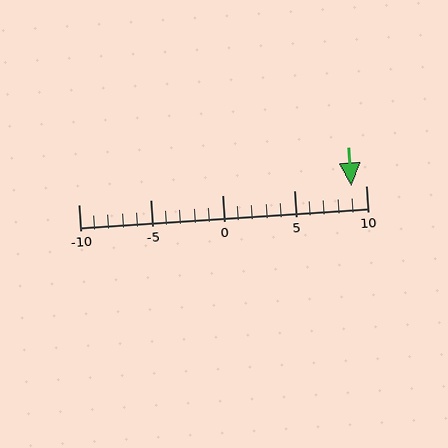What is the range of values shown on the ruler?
The ruler shows values from -10 to 10.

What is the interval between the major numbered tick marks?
The major tick marks are spaced 5 units apart.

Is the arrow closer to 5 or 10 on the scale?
The arrow is closer to 10.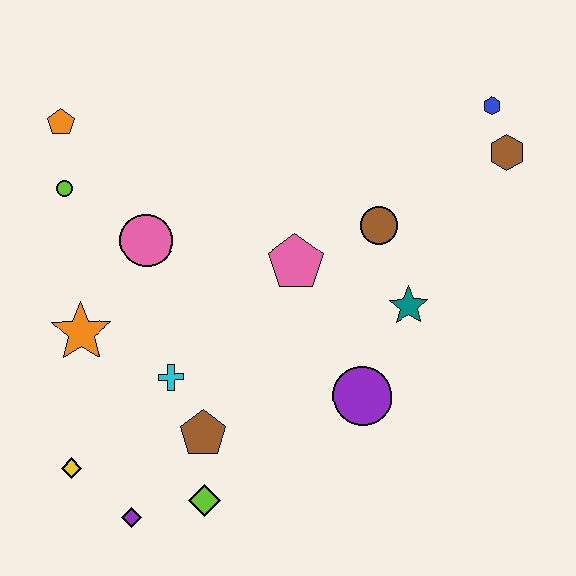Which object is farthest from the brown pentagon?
The blue hexagon is farthest from the brown pentagon.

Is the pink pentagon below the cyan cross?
No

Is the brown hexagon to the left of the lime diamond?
No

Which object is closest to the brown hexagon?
The blue hexagon is closest to the brown hexagon.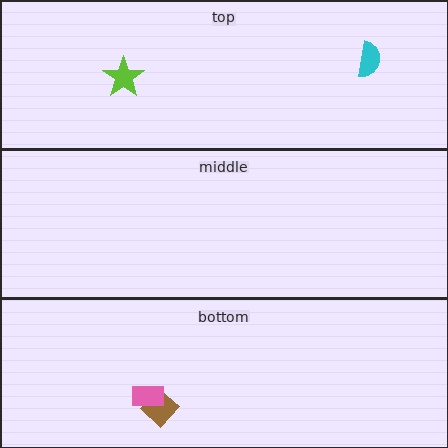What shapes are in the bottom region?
The brown diamond, the pink rectangle.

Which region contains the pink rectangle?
The bottom region.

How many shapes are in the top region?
2.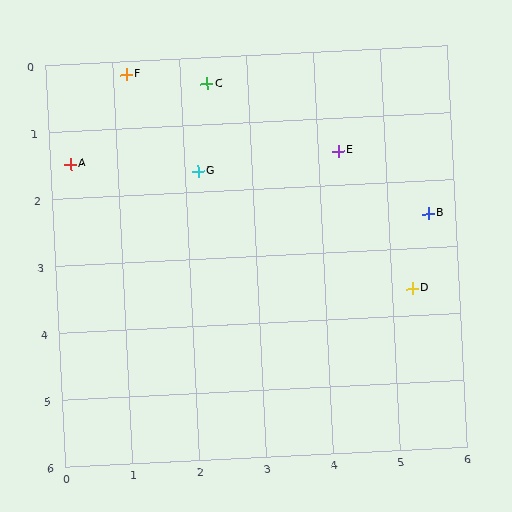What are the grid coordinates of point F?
Point F is at approximately (1.2, 0.2).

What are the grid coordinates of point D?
Point D is at approximately (5.3, 3.6).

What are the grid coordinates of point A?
Point A is at approximately (0.3, 1.5).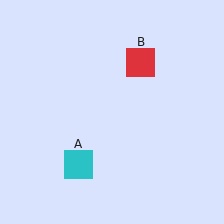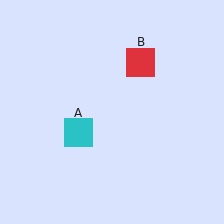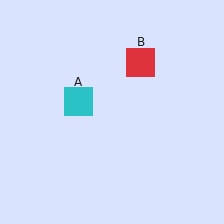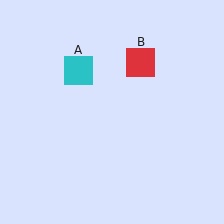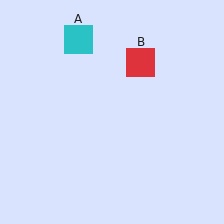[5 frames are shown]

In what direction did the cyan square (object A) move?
The cyan square (object A) moved up.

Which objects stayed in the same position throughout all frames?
Red square (object B) remained stationary.